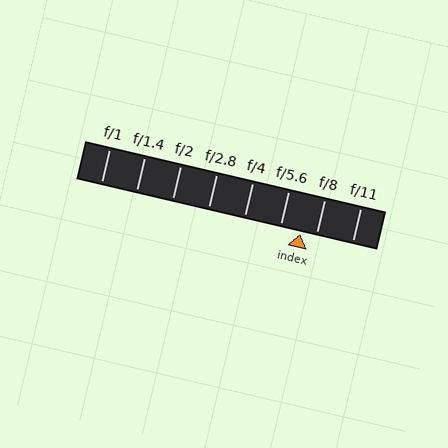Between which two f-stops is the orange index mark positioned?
The index mark is between f/5.6 and f/8.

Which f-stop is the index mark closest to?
The index mark is closest to f/8.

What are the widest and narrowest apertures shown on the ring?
The widest aperture shown is f/1 and the narrowest is f/11.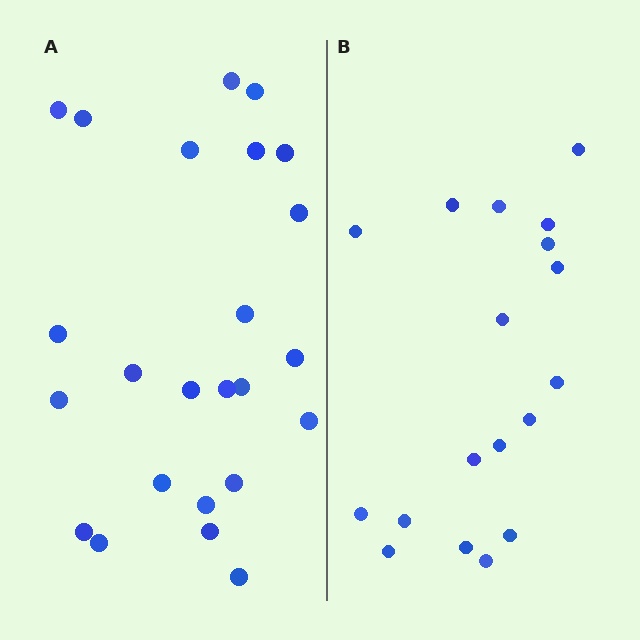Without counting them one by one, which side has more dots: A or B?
Region A (the left region) has more dots.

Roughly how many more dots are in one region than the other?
Region A has about 6 more dots than region B.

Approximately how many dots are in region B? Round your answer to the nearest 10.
About 20 dots. (The exact count is 18, which rounds to 20.)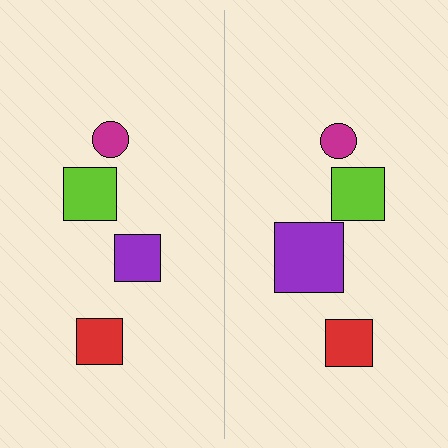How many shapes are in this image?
There are 8 shapes in this image.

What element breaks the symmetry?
The purple square on the right side has a different size than its mirror counterpart.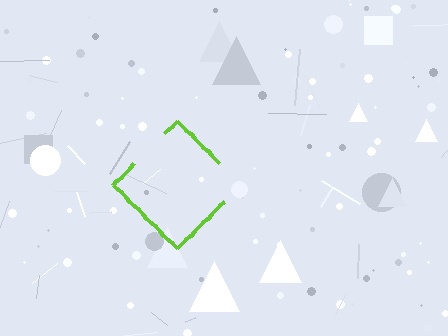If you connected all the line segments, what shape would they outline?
They would outline a diamond.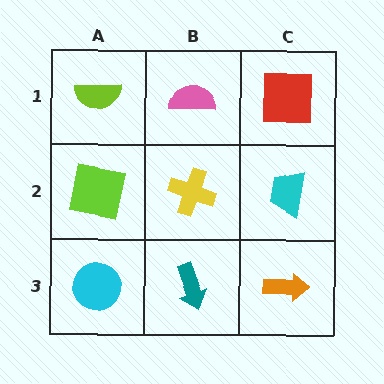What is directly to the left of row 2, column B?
A lime square.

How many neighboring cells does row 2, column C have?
3.